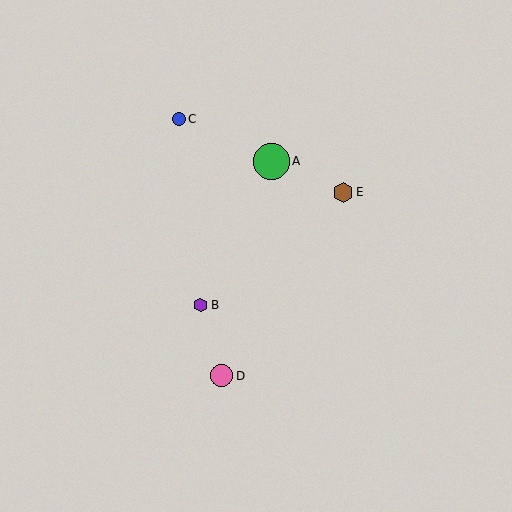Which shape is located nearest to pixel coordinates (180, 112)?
The blue circle (labeled C) at (179, 119) is nearest to that location.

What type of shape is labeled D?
Shape D is a pink circle.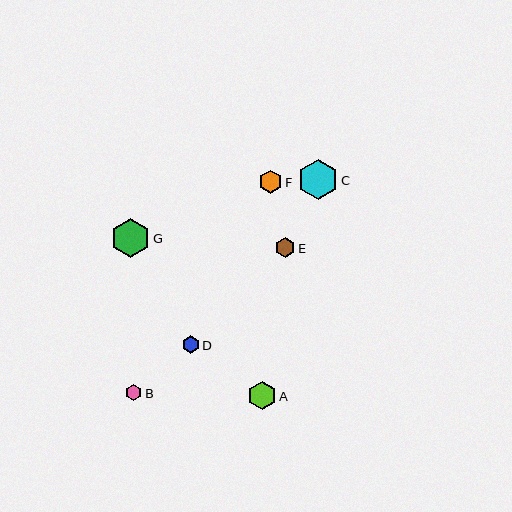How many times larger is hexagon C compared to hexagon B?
Hexagon C is approximately 2.5 times the size of hexagon B.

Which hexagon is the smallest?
Hexagon B is the smallest with a size of approximately 16 pixels.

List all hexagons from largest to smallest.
From largest to smallest: C, G, A, F, E, D, B.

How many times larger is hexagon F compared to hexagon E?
Hexagon F is approximately 1.2 times the size of hexagon E.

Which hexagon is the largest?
Hexagon C is the largest with a size of approximately 41 pixels.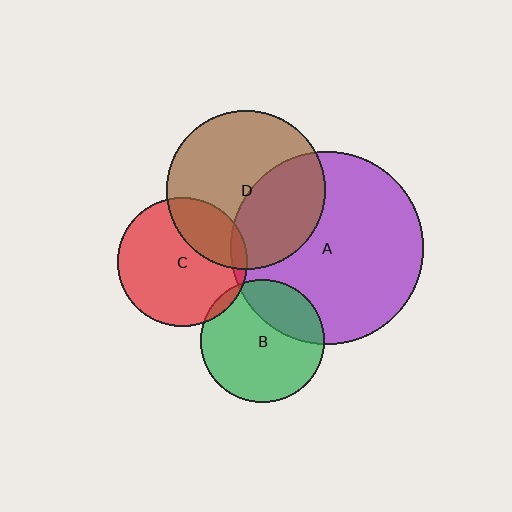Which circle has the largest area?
Circle A (purple).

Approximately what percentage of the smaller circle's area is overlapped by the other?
Approximately 30%.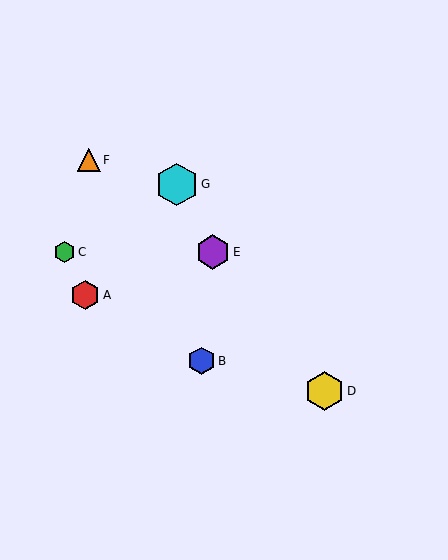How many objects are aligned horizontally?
2 objects (C, E) are aligned horizontally.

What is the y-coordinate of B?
Object B is at y≈361.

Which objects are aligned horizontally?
Objects C, E are aligned horizontally.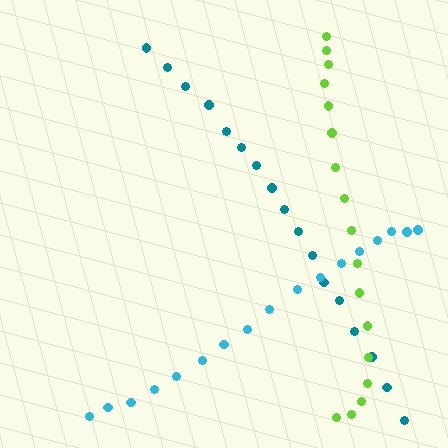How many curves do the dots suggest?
There are 3 distinct paths.